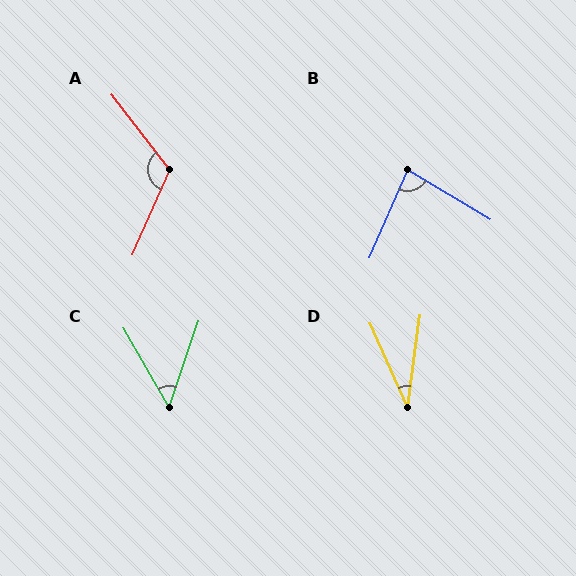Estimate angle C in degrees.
Approximately 48 degrees.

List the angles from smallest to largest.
D (31°), C (48°), B (83°), A (119°).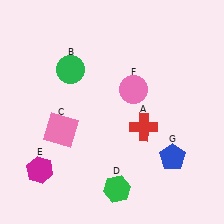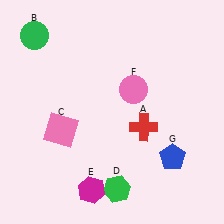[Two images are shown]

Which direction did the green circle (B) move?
The green circle (B) moved left.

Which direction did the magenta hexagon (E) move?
The magenta hexagon (E) moved right.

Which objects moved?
The objects that moved are: the green circle (B), the magenta hexagon (E).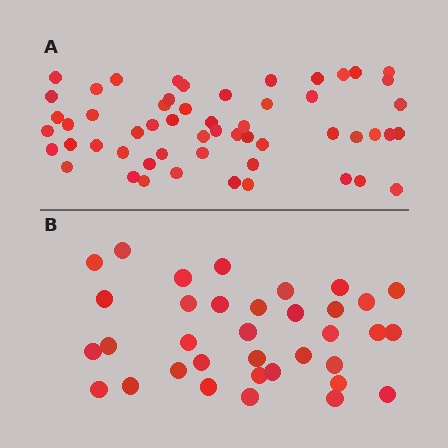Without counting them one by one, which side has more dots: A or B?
Region A (the top region) has more dots.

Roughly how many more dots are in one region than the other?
Region A has approximately 20 more dots than region B.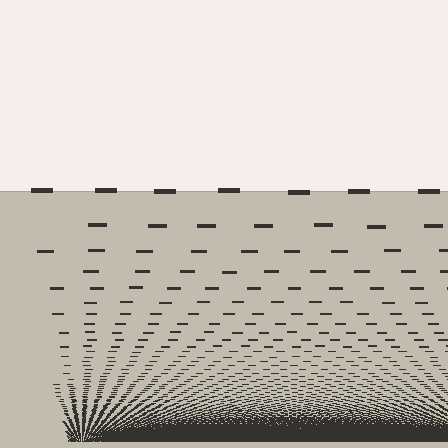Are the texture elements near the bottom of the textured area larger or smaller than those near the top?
Smaller. The gradient is inverted — elements near the bottom are smaller and denser.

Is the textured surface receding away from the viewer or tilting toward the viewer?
The surface appears to tilt toward the viewer. Texture elements get larger and sparser toward the top.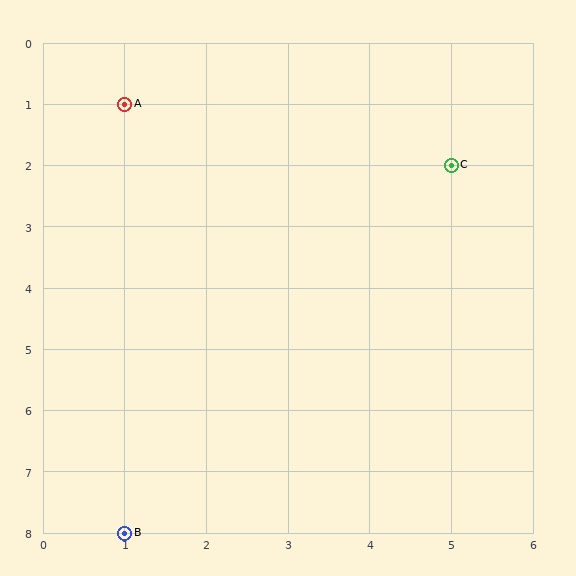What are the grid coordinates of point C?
Point C is at grid coordinates (5, 2).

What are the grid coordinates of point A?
Point A is at grid coordinates (1, 1).